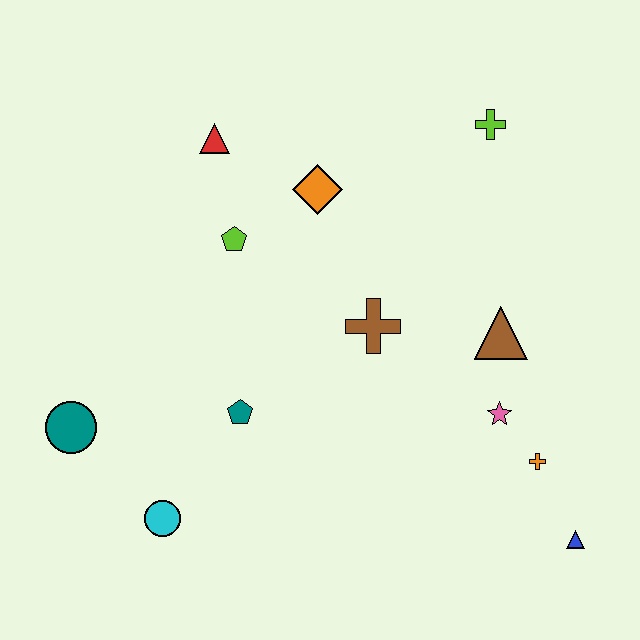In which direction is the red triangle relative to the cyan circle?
The red triangle is above the cyan circle.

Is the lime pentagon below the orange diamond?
Yes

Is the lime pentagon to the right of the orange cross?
No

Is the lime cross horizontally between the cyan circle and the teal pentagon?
No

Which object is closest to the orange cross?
The pink star is closest to the orange cross.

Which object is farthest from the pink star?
The teal circle is farthest from the pink star.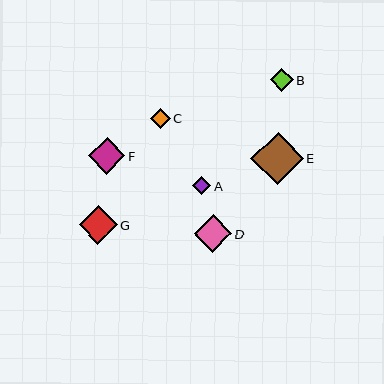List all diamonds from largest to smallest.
From largest to smallest: E, G, D, F, B, C, A.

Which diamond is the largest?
Diamond E is the largest with a size of approximately 53 pixels.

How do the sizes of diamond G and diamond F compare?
Diamond G and diamond F are approximately the same size.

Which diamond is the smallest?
Diamond A is the smallest with a size of approximately 18 pixels.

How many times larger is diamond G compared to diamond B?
Diamond G is approximately 1.7 times the size of diamond B.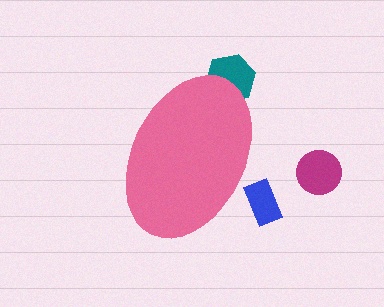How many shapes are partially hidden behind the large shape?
2 shapes are partially hidden.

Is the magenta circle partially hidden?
No, the magenta circle is fully visible.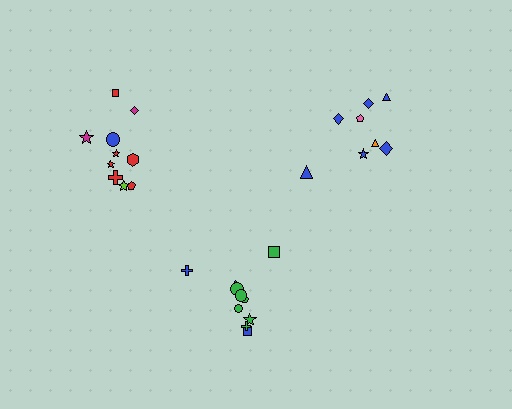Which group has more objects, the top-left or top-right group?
The top-left group.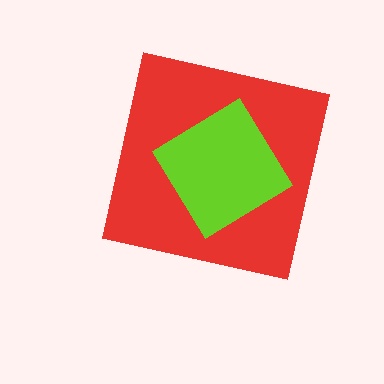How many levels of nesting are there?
2.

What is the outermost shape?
The red square.